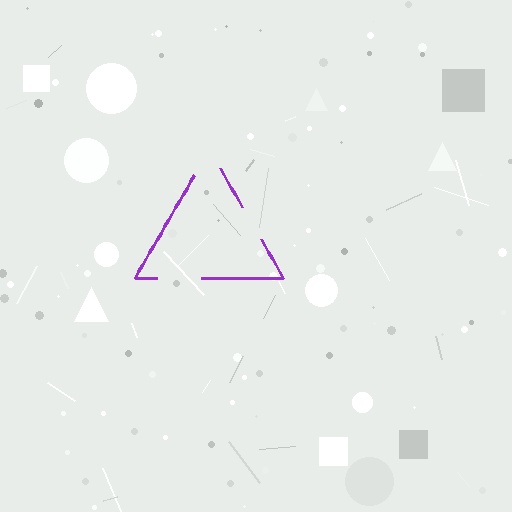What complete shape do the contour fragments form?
The contour fragments form a triangle.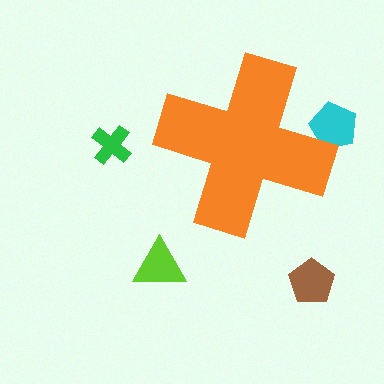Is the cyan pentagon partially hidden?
Yes, the cyan pentagon is partially hidden behind the orange cross.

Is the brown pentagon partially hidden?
No, the brown pentagon is fully visible.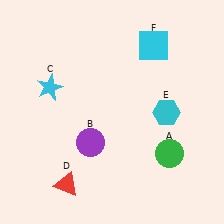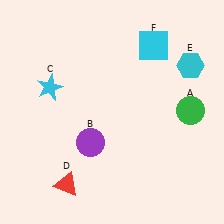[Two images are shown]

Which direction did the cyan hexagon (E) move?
The cyan hexagon (E) moved up.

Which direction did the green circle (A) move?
The green circle (A) moved up.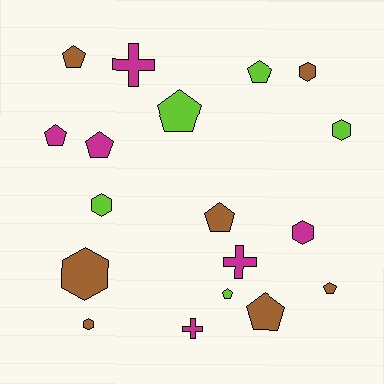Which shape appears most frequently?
Pentagon, with 9 objects.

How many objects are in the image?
There are 18 objects.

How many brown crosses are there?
There are no brown crosses.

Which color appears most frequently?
Brown, with 7 objects.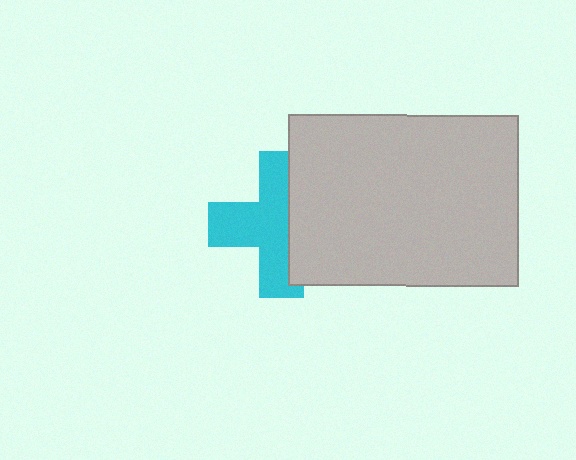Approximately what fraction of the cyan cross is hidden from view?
Roughly 40% of the cyan cross is hidden behind the light gray rectangle.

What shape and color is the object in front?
The object in front is a light gray rectangle.